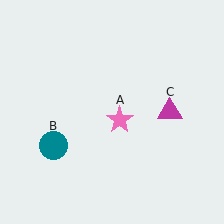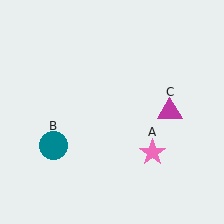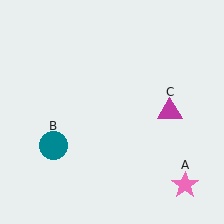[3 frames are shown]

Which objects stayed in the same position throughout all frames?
Teal circle (object B) and magenta triangle (object C) remained stationary.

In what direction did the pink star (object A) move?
The pink star (object A) moved down and to the right.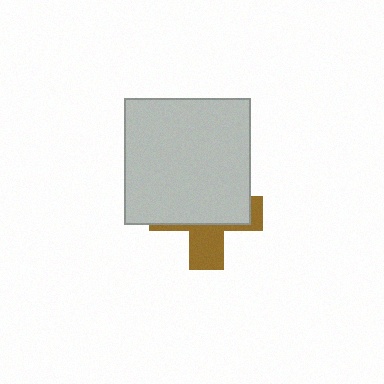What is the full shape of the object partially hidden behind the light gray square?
The partially hidden object is a brown cross.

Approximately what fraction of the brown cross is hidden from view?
Roughly 65% of the brown cross is hidden behind the light gray square.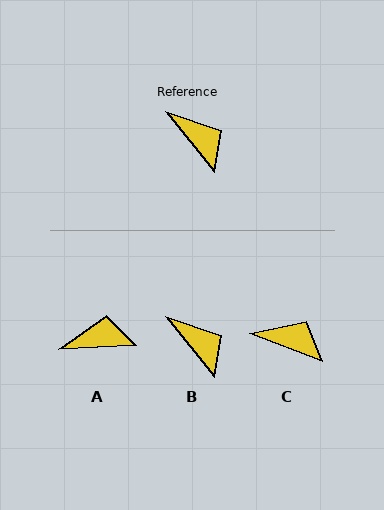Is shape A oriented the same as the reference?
No, it is off by about 54 degrees.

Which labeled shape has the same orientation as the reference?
B.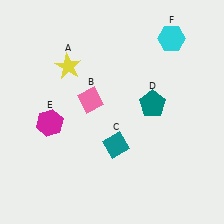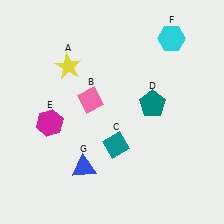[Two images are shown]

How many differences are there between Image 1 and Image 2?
There is 1 difference between the two images.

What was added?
A blue triangle (G) was added in Image 2.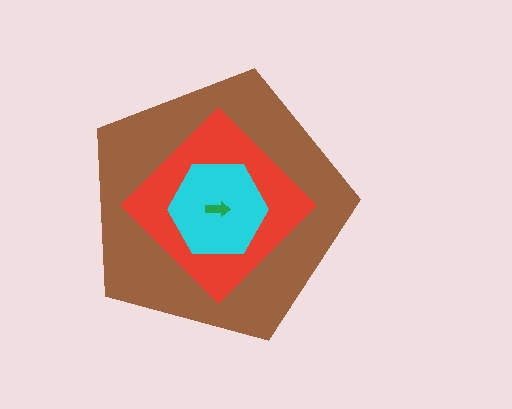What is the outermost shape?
The brown pentagon.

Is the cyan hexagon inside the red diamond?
Yes.